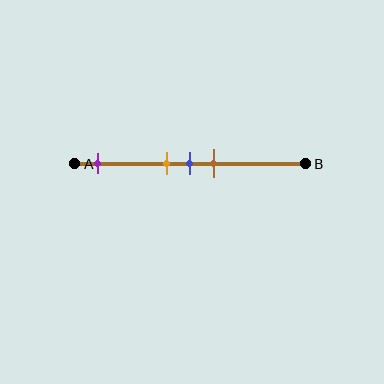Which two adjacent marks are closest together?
The orange and blue marks are the closest adjacent pair.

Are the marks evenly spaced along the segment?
No, the marks are not evenly spaced.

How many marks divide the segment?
There are 4 marks dividing the segment.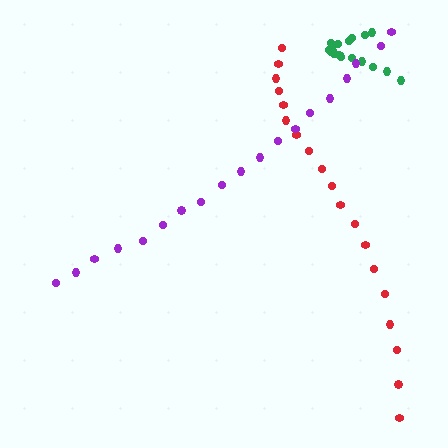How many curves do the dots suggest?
There are 3 distinct paths.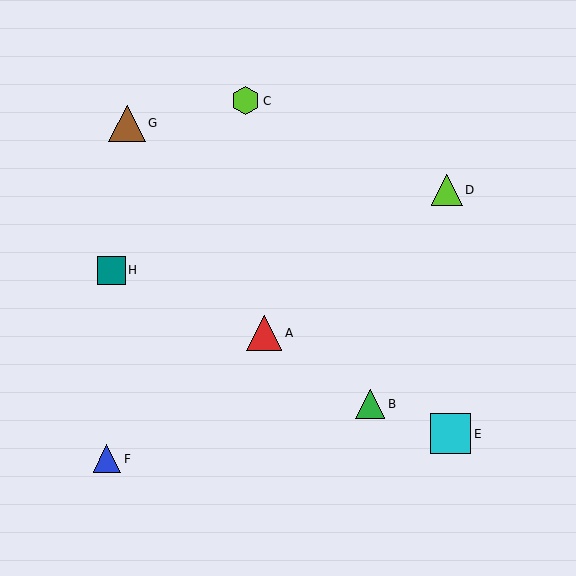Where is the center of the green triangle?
The center of the green triangle is at (370, 404).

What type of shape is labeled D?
Shape D is a lime triangle.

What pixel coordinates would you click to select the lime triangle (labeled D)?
Click at (447, 190) to select the lime triangle D.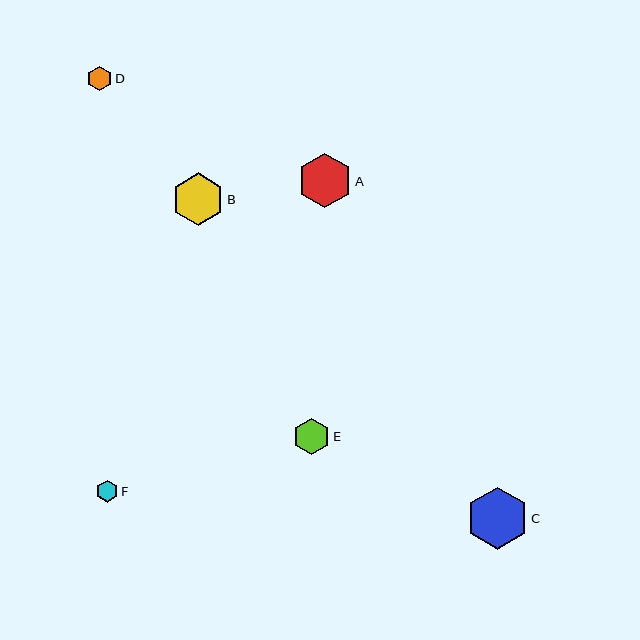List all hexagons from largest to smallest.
From largest to smallest: C, A, B, E, D, F.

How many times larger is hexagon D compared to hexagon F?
Hexagon D is approximately 1.1 times the size of hexagon F.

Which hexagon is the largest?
Hexagon C is the largest with a size of approximately 62 pixels.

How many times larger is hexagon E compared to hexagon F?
Hexagon E is approximately 1.7 times the size of hexagon F.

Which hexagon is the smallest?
Hexagon F is the smallest with a size of approximately 22 pixels.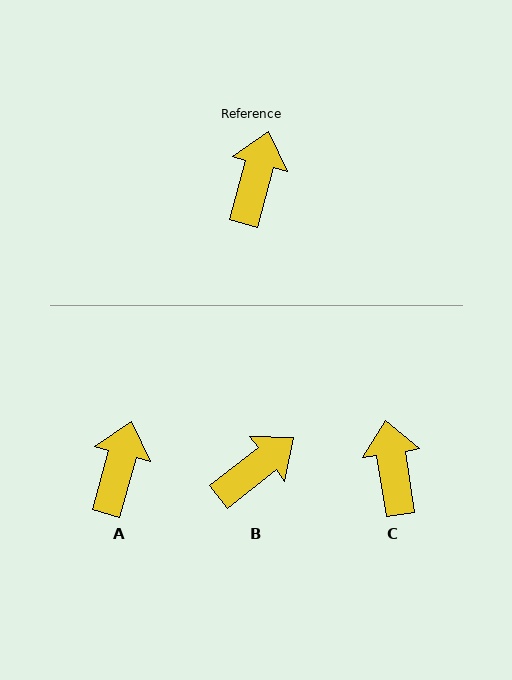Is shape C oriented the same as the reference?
No, it is off by about 24 degrees.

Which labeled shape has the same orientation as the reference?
A.